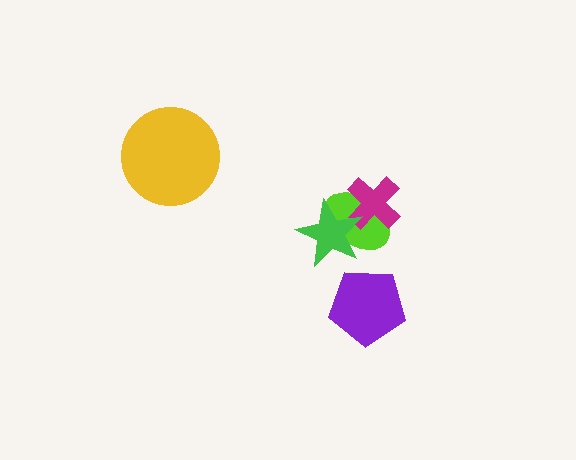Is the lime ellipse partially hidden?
Yes, it is partially covered by another shape.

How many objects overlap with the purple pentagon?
0 objects overlap with the purple pentagon.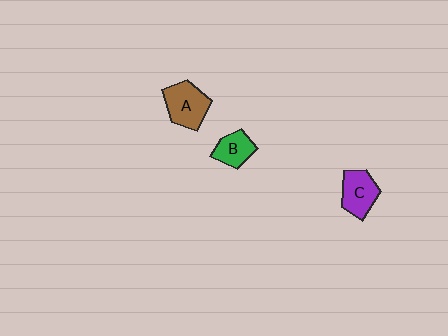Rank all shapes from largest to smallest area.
From largest to smallest: A (brown), C (purple), B (green).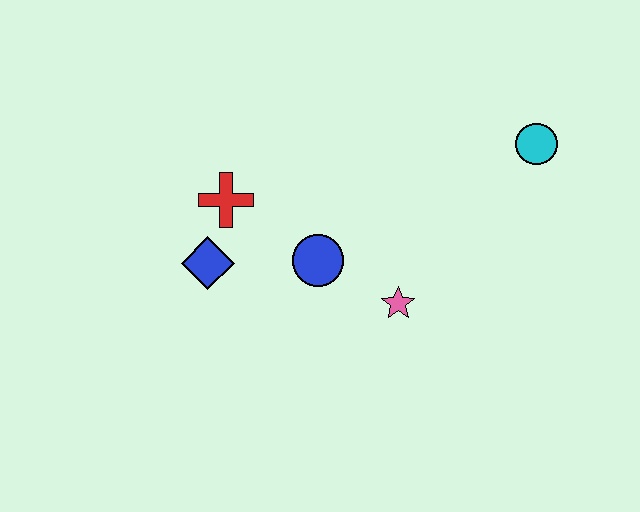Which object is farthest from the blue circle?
The cyan circle is farthest from the blue circle.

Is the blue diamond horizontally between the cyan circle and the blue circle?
No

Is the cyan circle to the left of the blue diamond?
No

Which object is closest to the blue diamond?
The red cross is closest to the blue diamond.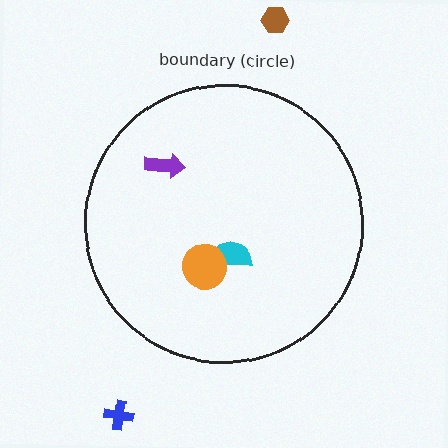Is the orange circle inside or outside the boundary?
Inside.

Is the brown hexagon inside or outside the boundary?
Outside.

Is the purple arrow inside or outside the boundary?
Inside.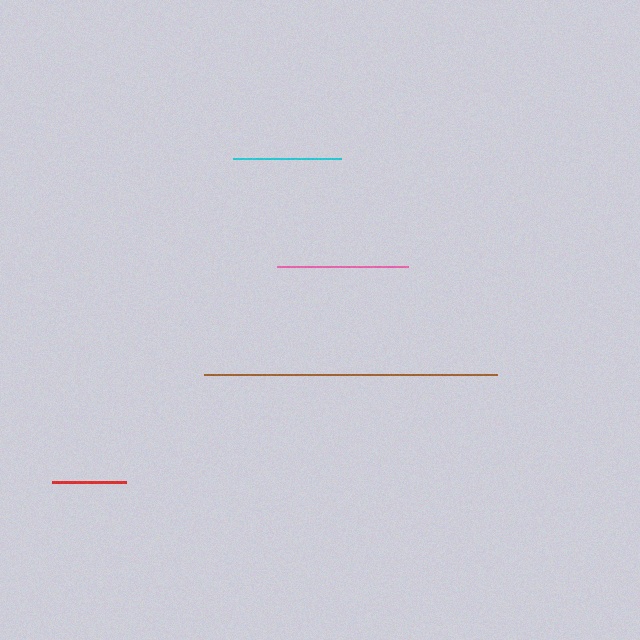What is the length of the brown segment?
The brown segment is approximately 294 pixels long.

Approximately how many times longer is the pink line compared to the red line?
The pink line is approximately 1.8 times the length of the red line.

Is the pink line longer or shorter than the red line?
The pink line is longer than the red line.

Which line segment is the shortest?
The red line is the shortest at approximately 74 pixels.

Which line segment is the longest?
The brown line is the longest at approximately 294 pixels.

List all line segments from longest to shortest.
From longest to shortest: brown, pink, cyan, red.